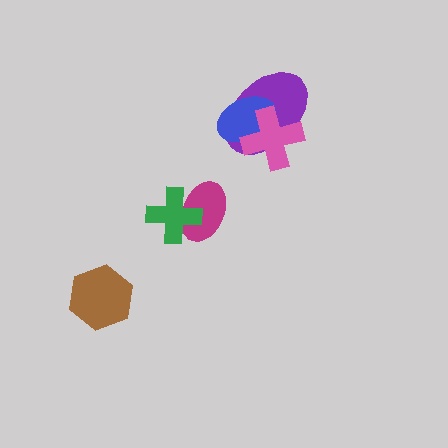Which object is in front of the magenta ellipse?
The green cross is in front of the magenta ellipse.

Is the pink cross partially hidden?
No, no other shape covers it.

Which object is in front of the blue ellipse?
The pink cross is in front of the blue ellipse.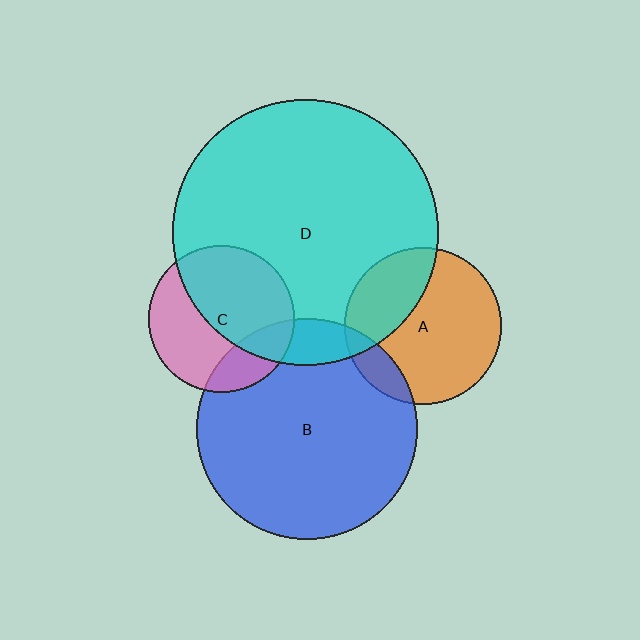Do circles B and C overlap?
Yes.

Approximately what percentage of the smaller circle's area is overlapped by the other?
Approximately 20%.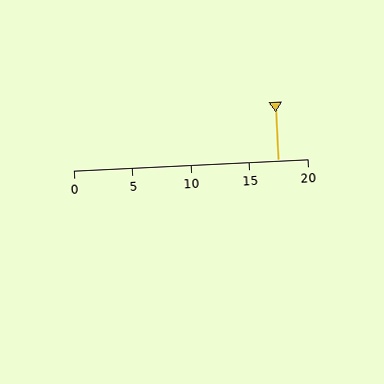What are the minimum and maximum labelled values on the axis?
The axis runs from 0 to 20.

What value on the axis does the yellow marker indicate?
The marker indicates approximately 17.5.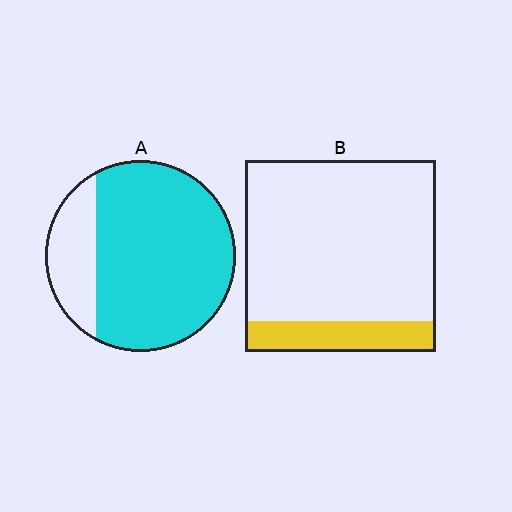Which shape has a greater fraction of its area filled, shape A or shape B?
Shape A.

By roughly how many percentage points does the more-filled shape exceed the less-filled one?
By roughly 60 percentage points (A over B).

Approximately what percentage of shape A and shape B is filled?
A is approximately 80% and B is approximately 15%.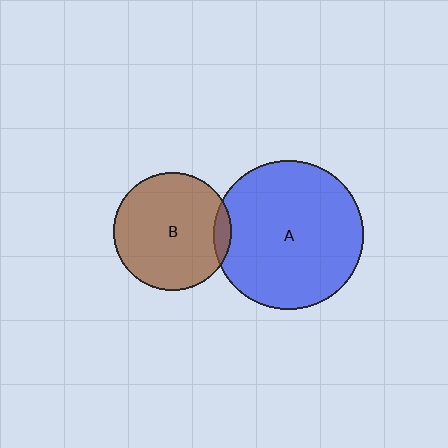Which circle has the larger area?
Circle A (blue).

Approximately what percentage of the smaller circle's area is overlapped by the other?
Approximately 5%.